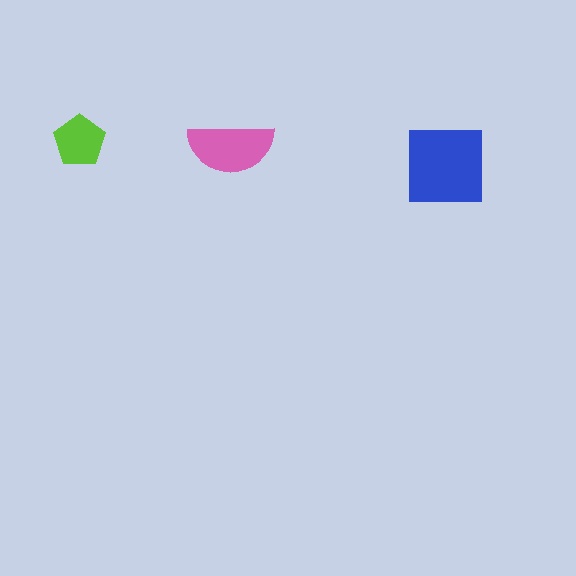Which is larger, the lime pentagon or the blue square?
The blue square.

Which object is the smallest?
The lime pentagon.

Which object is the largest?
The blue square.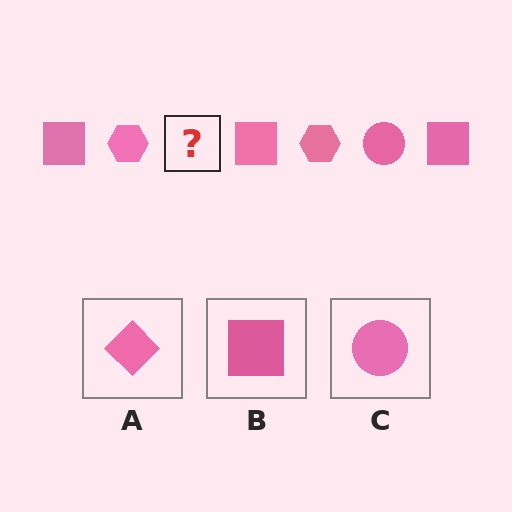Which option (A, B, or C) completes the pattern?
C.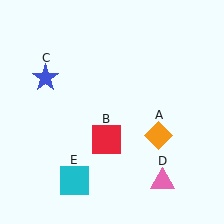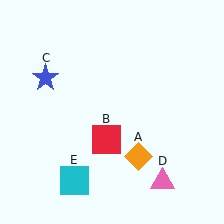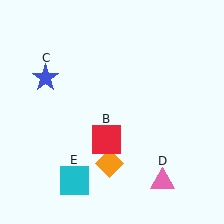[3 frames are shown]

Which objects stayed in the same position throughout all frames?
Red square (object B) and blue star (object C) and pink triangle (object D) and cyan square (object E) remained stationary.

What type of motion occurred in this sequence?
The orange diamond (object A) rotated clockwise around the center of the scene.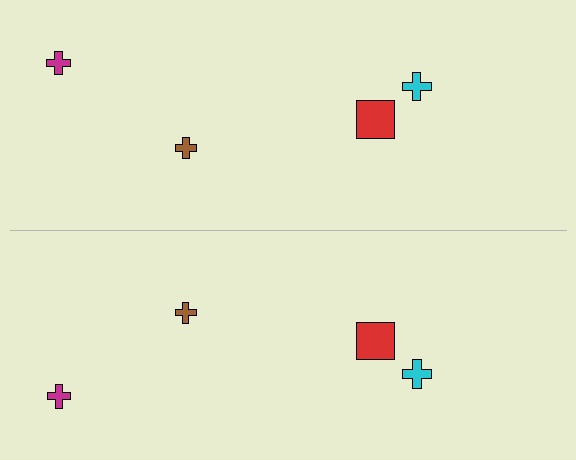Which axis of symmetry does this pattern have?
The pattern has a horizontal axis of symmetry running through the center of the image.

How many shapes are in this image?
There are 8 shapes in this image.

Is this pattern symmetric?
Yes, this pattern has bilateral (reflection) symmetry.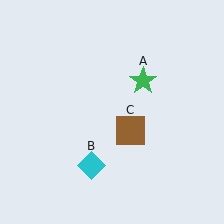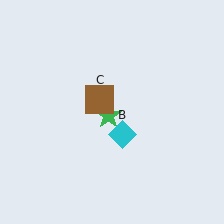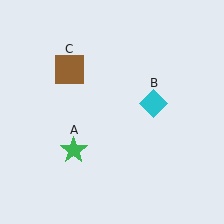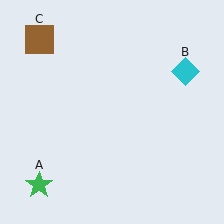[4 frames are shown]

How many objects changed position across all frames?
3 objects changed position: green star (object A), cyan diamond (object B), brown square (object C).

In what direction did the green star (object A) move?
The green star (object A) moved down and to the left.